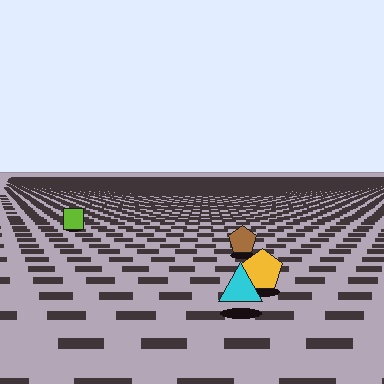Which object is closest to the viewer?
The cyan triangle is closest. The texture marks near it are larger and more spread out.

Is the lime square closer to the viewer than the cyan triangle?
No. The cyan triangle is closer — you can tell from the texture gradient: the ground texture is coarser near it.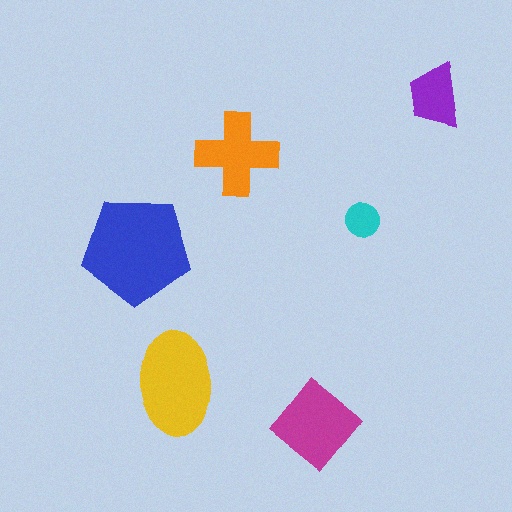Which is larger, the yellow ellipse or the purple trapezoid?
The yellow ellipse.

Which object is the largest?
The blue pentagon.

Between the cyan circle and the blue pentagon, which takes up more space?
The blue pentagon.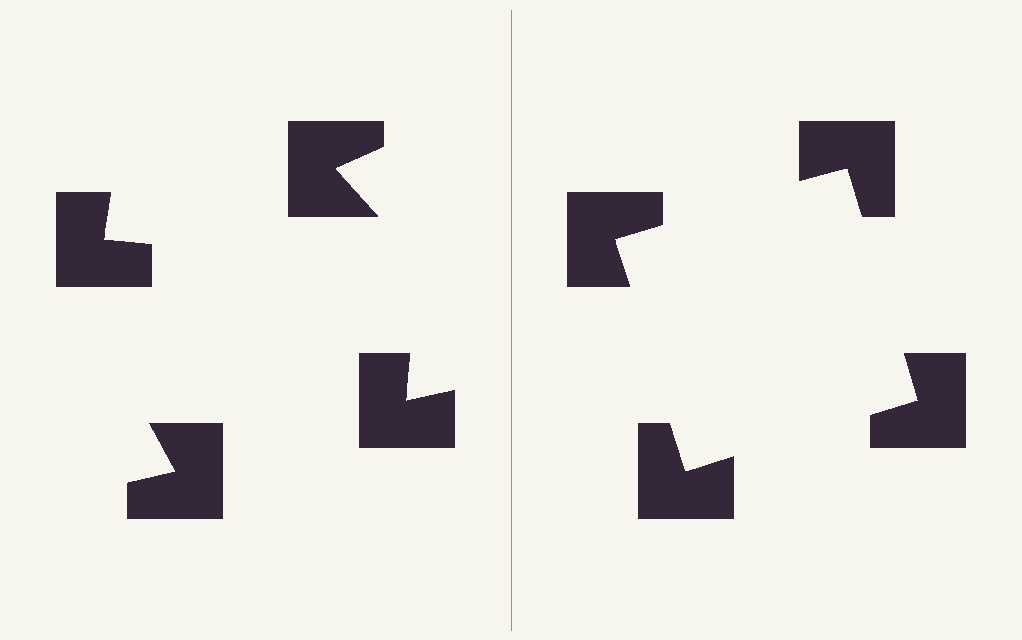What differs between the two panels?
The notched squares are positioned identically on both sides; only the wedge orientations differ. On the right they align to a square; on the left they are misaligned.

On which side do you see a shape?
An illusory square appears on the right side. On the left side the wedge cuts are rotated, so no coherent shape forms.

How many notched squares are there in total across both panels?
8 — 4 on each side.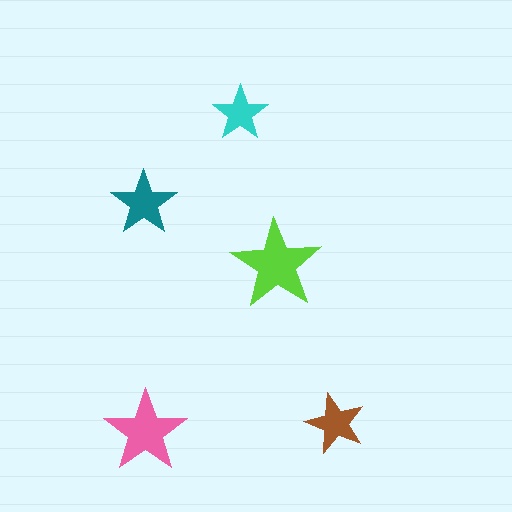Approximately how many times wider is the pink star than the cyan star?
About 1.5 times wider.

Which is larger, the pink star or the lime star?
The lime one.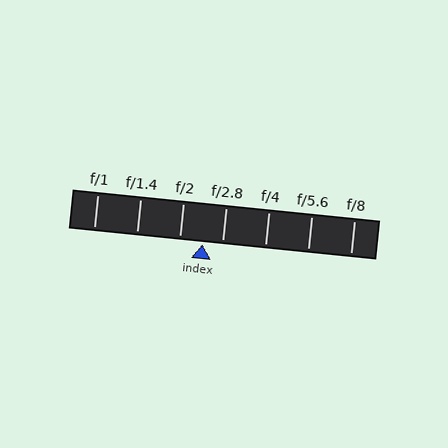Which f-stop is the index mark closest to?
The index mark is closest to f/2.8.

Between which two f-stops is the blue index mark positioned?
The index mark is between f/2 and f/2.8.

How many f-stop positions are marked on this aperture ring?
There are 7 f-stop positions marked.